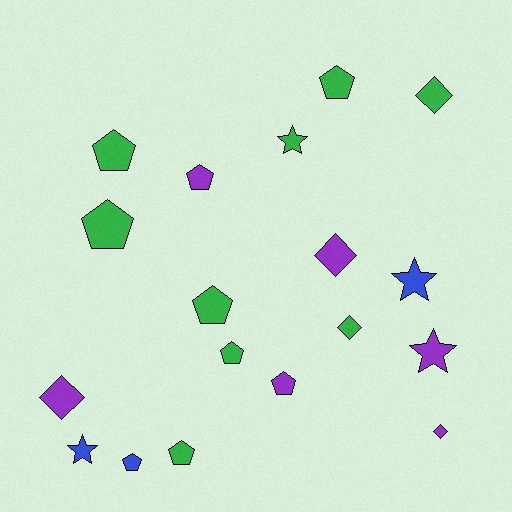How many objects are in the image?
There are 18 objects.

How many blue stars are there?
There are 2 blue stars.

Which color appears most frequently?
Green, with 9 objects.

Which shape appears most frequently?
Pentagon, with 9 objects.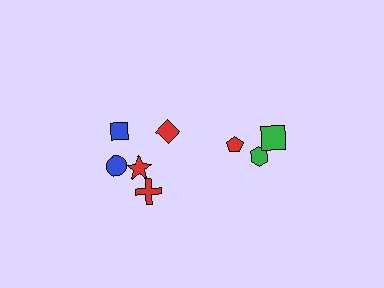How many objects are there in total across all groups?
There are 8 objects.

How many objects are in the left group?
There are 5 objects.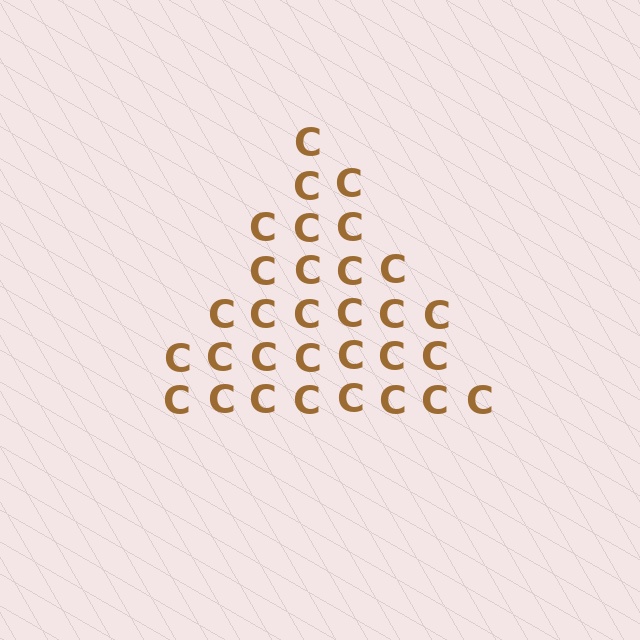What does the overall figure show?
The overall figure shows a triangle.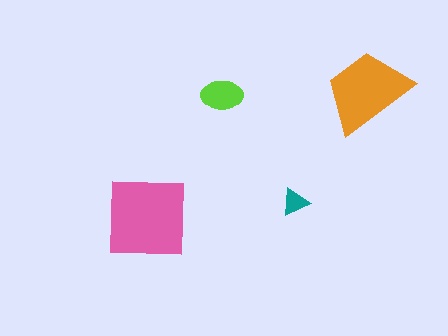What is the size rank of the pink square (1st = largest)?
1st.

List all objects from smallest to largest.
The teal triangle, the lime ellipse, the orange trapezoid, the pink square.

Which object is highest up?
The orange trapezoid is topmost.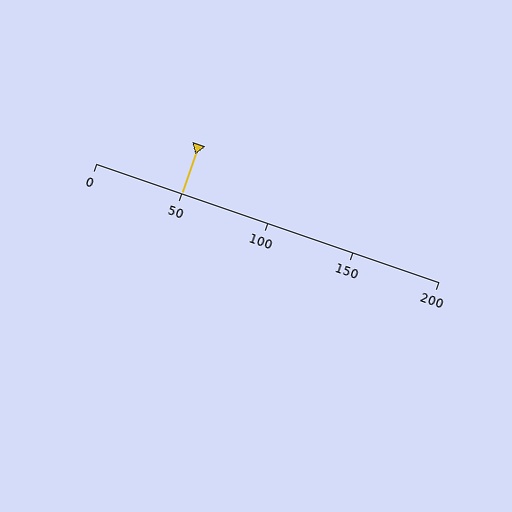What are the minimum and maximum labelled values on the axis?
The axis runs from 0 to 200.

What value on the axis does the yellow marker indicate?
The marker indicates approximately 50.